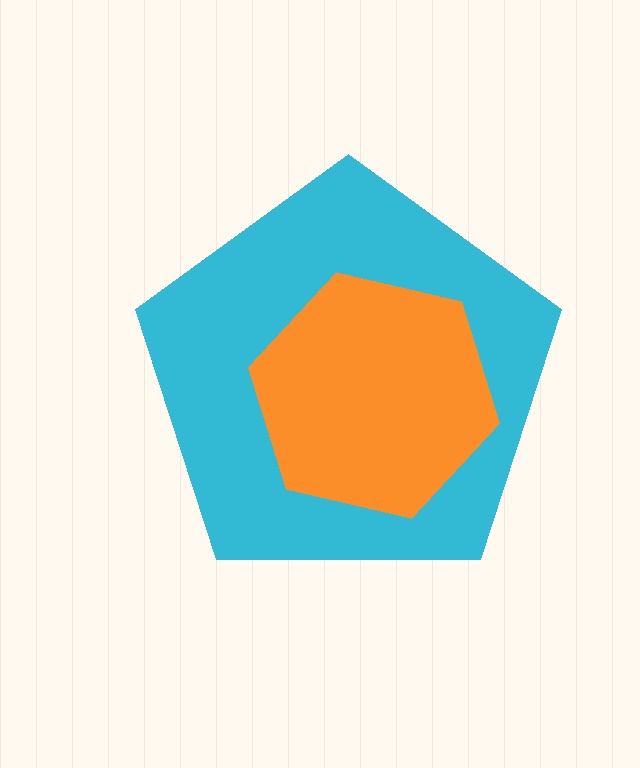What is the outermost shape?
The cyan pentagon.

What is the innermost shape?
The orange hexagon.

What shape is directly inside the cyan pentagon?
The orange hexagon.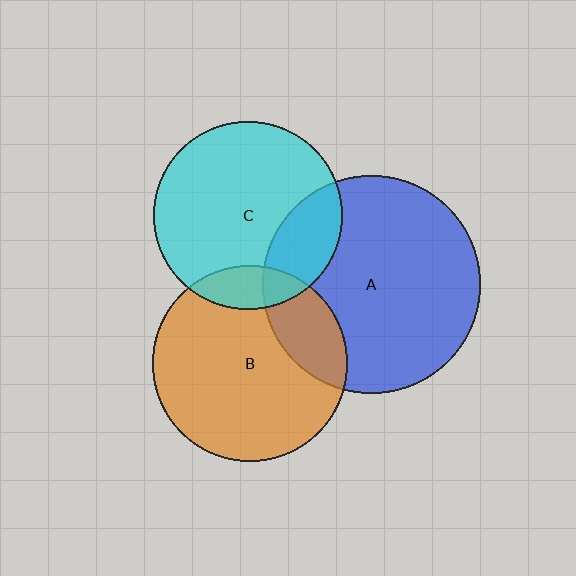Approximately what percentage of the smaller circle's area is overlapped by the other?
Approximately 15%.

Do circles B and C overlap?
Yes.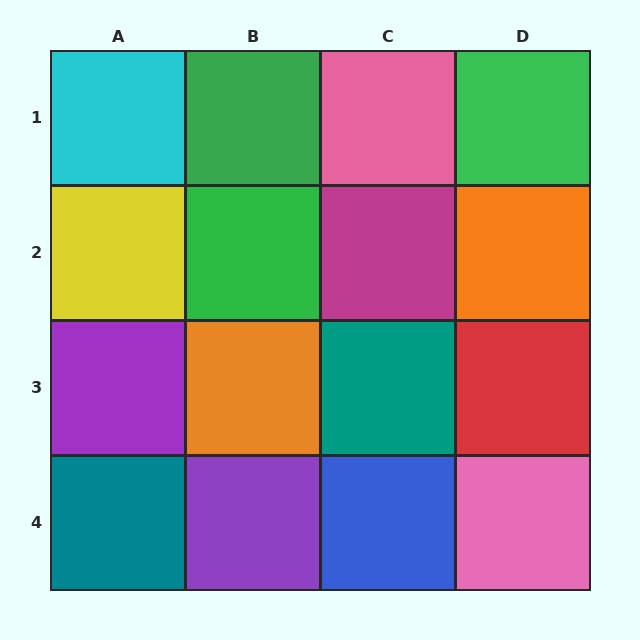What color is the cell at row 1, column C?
Pink.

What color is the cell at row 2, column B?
Green.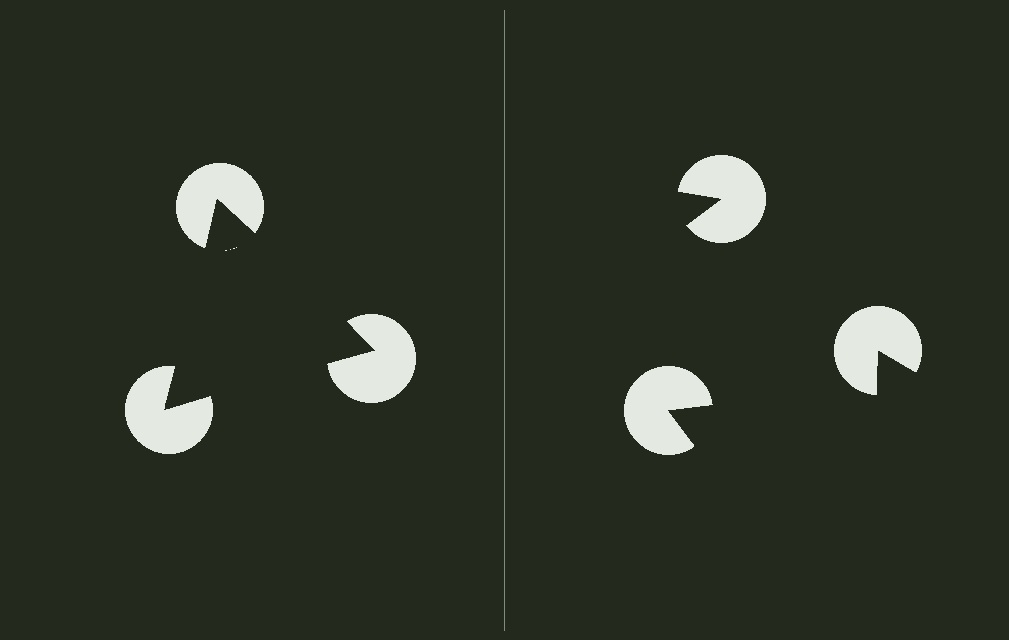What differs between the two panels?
The pac-man discs are positioned identically on both sides; only the wedge orientations differ. On the left they align to a triangle; on the right they are misaligned.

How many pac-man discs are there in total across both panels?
6 — 3 on each side.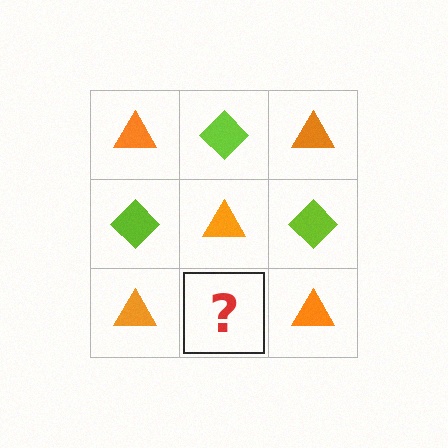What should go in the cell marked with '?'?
The missing cell should contain a lime diamond.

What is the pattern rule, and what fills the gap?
The rule is that it alternates orange triangle and lime diamond in a checkerboard pattern. The gap should be filled with a lime diamond.